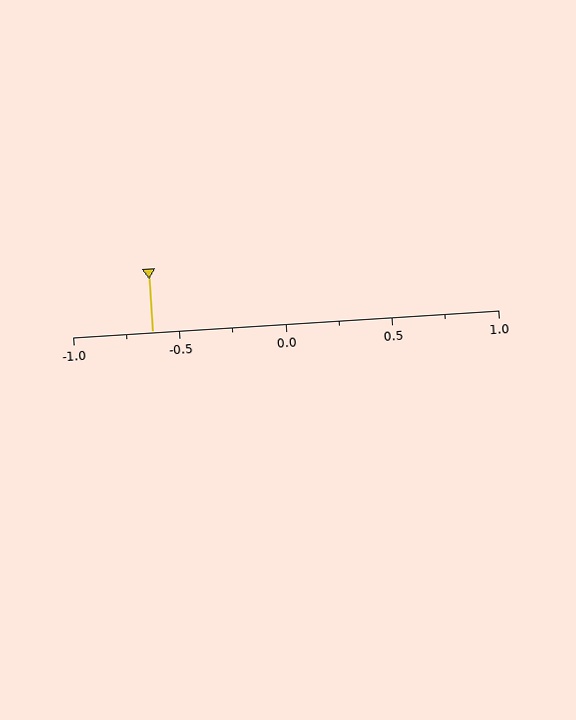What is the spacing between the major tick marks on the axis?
The major ticks are spaced 0.5 apart.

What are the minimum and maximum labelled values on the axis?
The axis runs from -1.0 to 1.0.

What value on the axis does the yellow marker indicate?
The marker indicates approximately -0.62.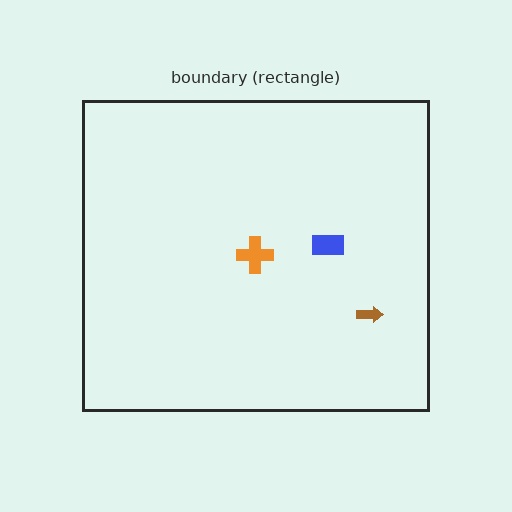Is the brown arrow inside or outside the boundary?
Inside.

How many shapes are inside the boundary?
3 inside, 0 outside.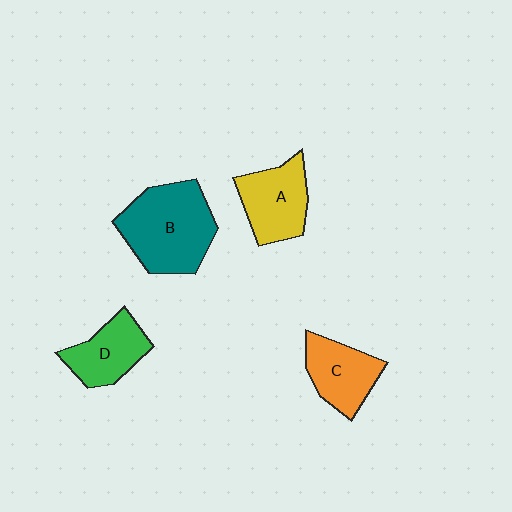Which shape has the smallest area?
Shape D (green).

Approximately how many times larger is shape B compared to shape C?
Approximately 1.6 times.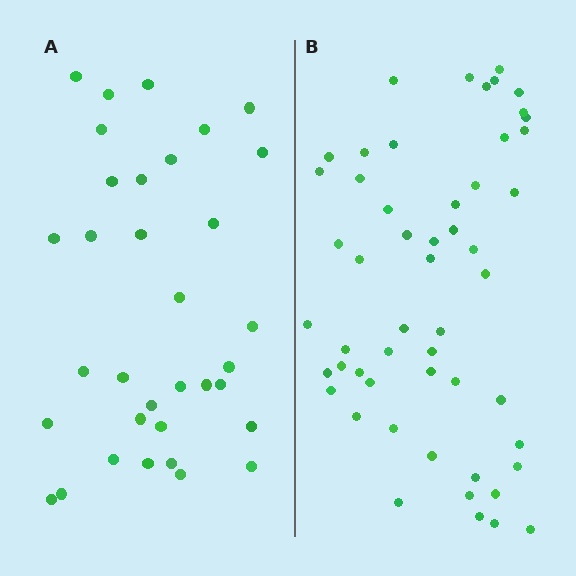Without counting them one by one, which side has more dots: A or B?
Region B (the right region) has more dots.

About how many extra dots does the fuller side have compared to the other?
Region B has approximately 20 more dots than region A.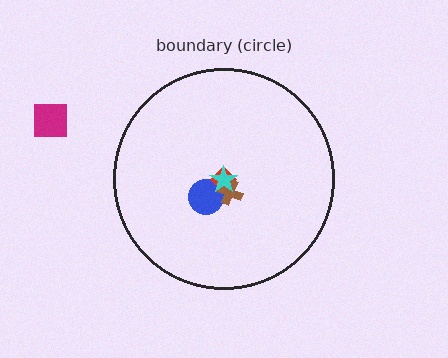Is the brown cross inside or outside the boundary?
Inside.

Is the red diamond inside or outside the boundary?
Inside.